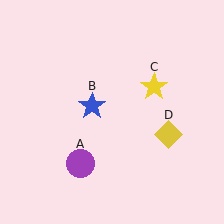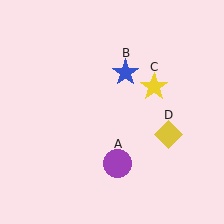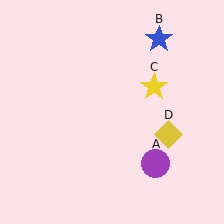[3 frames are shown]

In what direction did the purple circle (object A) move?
The purple circle (object A) moved right.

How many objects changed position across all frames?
2 objects changed position: purple circle (object A), blue star (object B).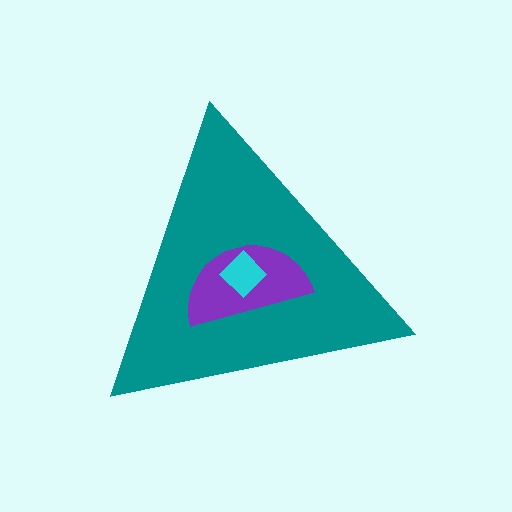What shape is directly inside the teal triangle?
The purple semicircle.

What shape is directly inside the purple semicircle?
The cyan diamond.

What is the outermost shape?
The teal triangle.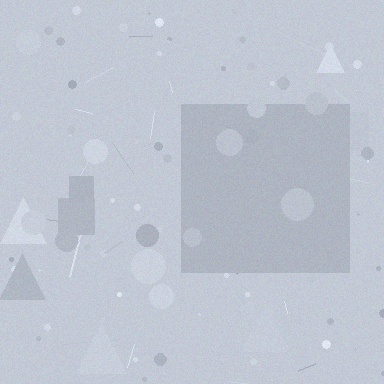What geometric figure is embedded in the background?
A square is embedded in the background.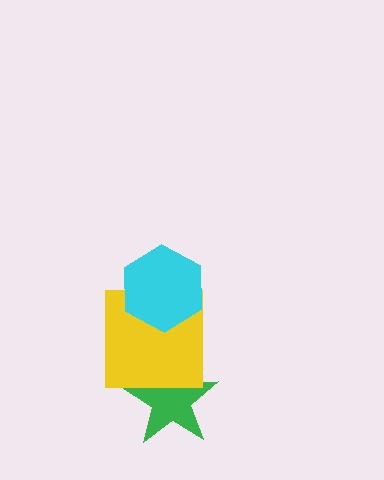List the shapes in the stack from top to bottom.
From top to bottom: the cyan hexagon, the yellow square, the green star.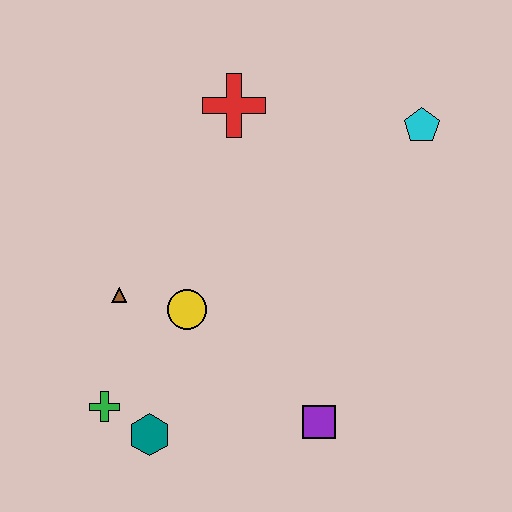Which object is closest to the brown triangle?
The yellow circle is closest to the brown triangle.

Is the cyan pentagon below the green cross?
No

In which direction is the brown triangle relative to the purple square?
The brown triangle is to the left of the purple square.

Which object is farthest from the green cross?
The cyan pentagon is farthest from the green cross.